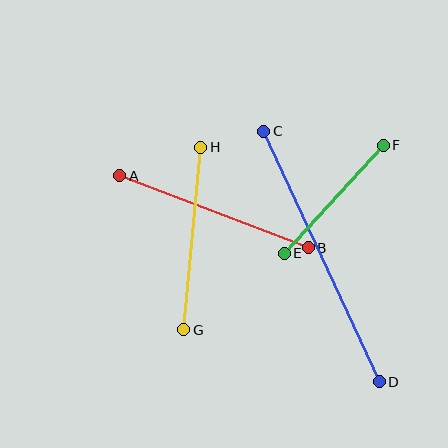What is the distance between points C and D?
The distance is approximately 276 pixels.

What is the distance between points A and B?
The distance is approximately 202 pixels.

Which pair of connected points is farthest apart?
Points C and D are farthest apart.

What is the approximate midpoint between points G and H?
The midpoint is at approximately (192, 239) pixels.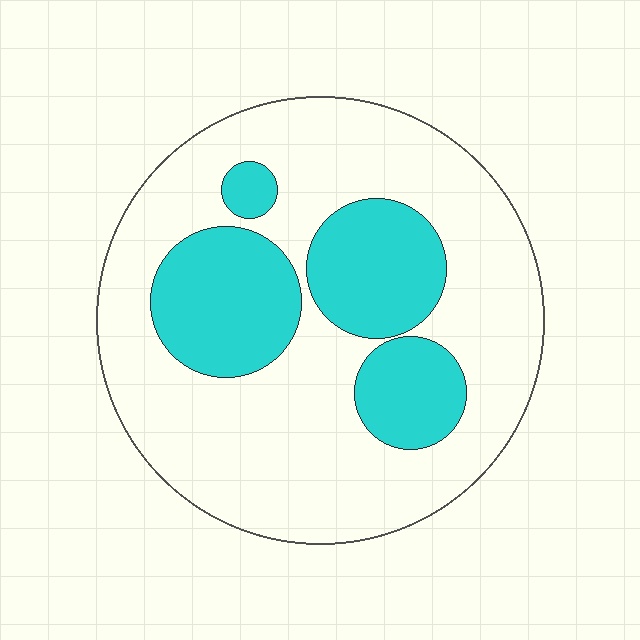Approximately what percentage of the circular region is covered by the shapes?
Approximately 30%.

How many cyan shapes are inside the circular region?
4.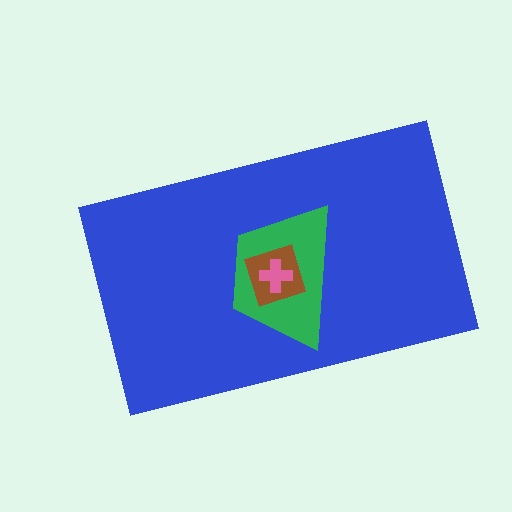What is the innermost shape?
The pink cross.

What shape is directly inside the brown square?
The pink cross.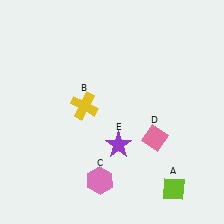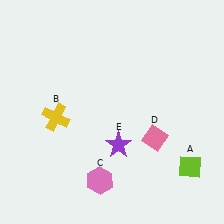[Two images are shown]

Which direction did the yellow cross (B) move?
The yellow cross (B) moved left.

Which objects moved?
The objects that moved are: the lime diamond (A), the yellow cross (B).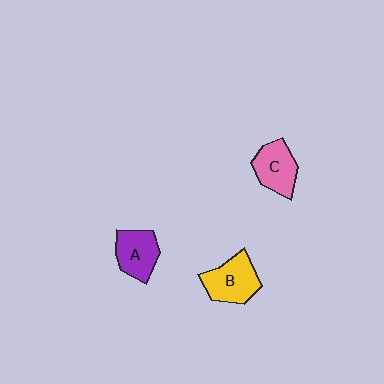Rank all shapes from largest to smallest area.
From largest to smallest: B (yellow), C (pink), A (purple).